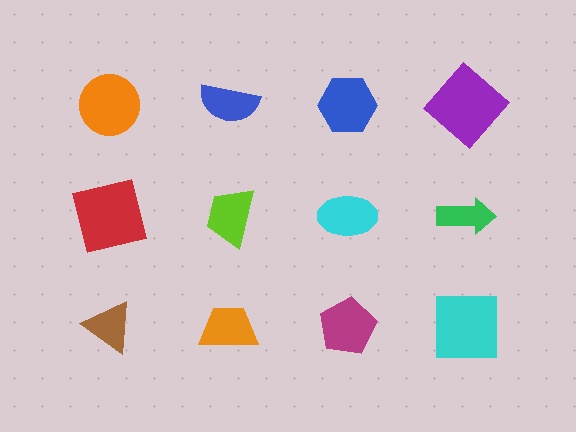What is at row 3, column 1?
A brown triangle.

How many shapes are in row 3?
4 shapes.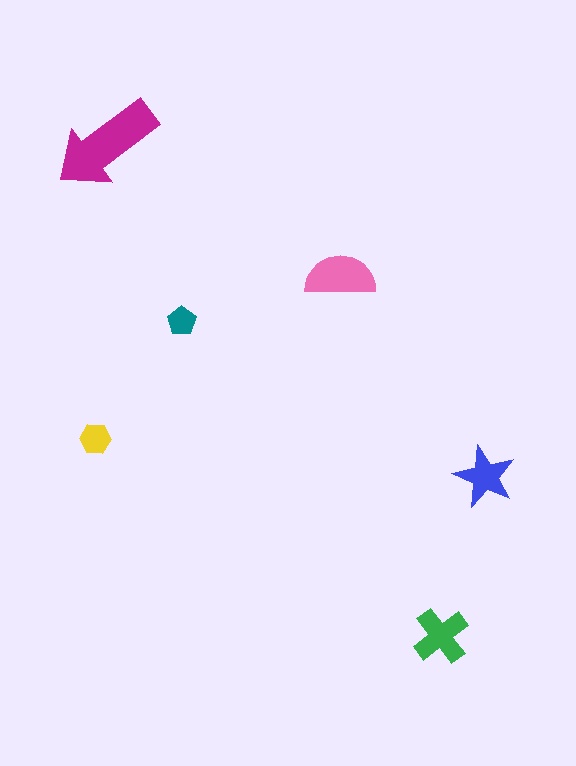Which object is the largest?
The magenta arrow.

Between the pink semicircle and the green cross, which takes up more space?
The pink semicircle.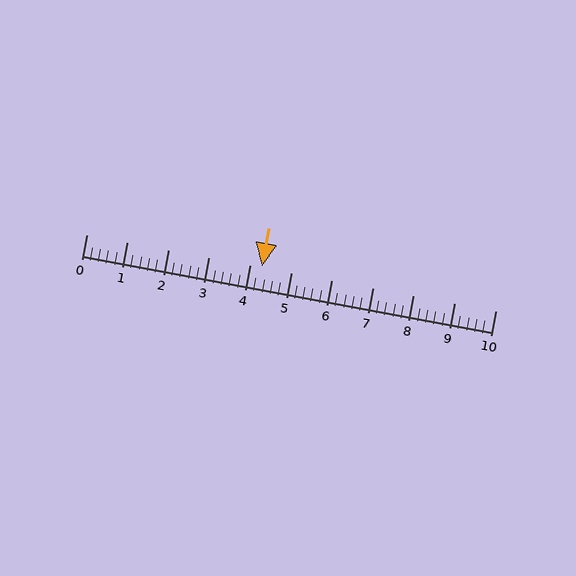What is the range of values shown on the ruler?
The ruler shows values from 0 to 10.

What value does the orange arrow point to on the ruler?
The orange arrow points to approximately 4.3.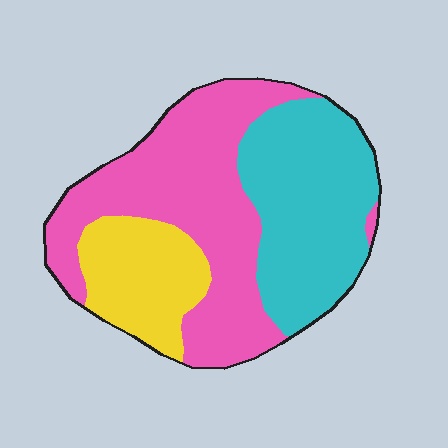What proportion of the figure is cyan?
Cyan covers roughly 35% of the figure.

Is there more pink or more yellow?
Pink.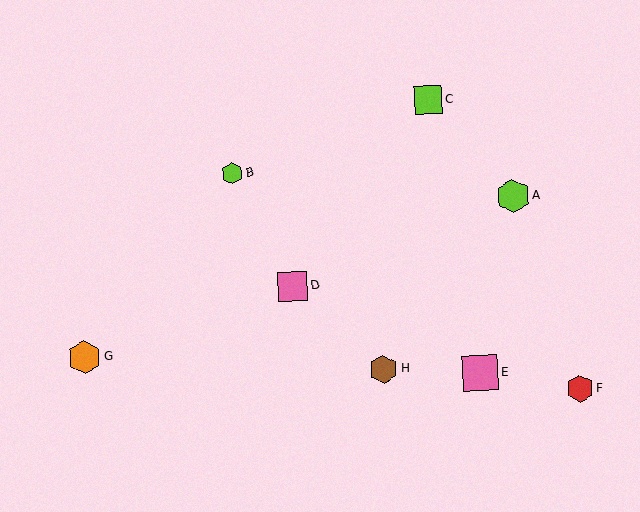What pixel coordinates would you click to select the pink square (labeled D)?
Click at (292, 286) to select the pink square D.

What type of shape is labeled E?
Shape E is a pink square.